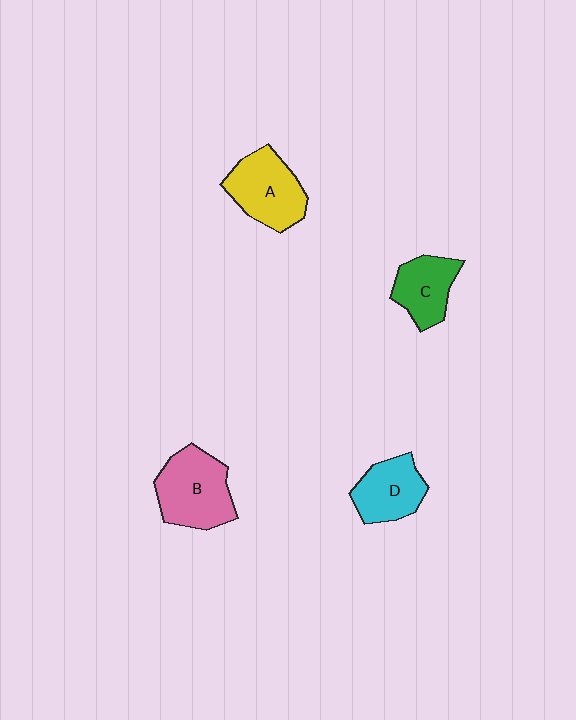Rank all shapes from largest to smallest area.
From largest to smallest: B (pink), A (yellow), D (cyan), C (green).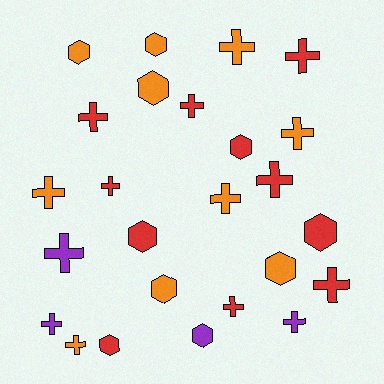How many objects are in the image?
There are 25 objects.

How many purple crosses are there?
There are 3 purple crosses.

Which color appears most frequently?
Red, with 11 objects.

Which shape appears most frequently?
Cross, with 15 objects.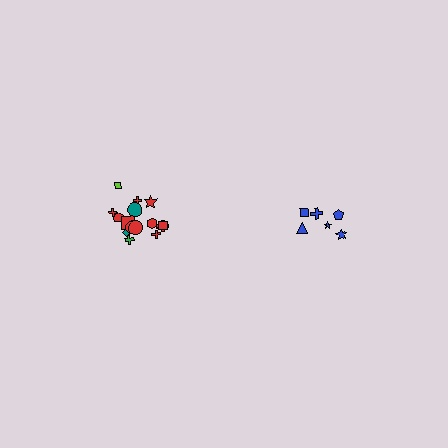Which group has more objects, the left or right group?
The left group.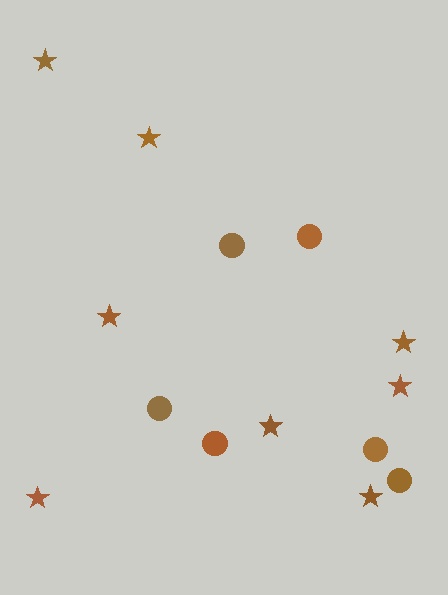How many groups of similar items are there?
There are 2 groups: one group of circles (6) and one group of stars (8).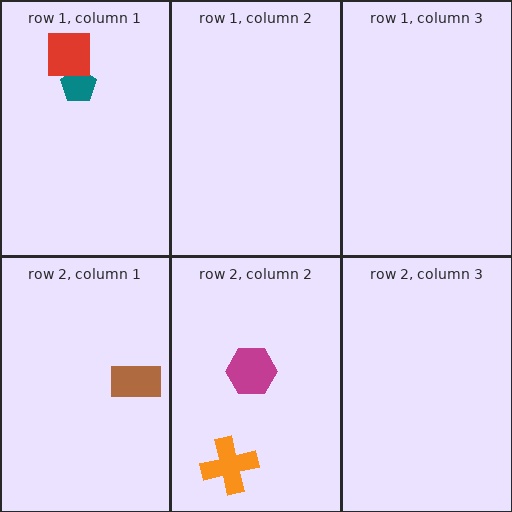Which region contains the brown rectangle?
The row 2, column 1 region.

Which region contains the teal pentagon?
The row 1, column 1 region.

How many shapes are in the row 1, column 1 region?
2.